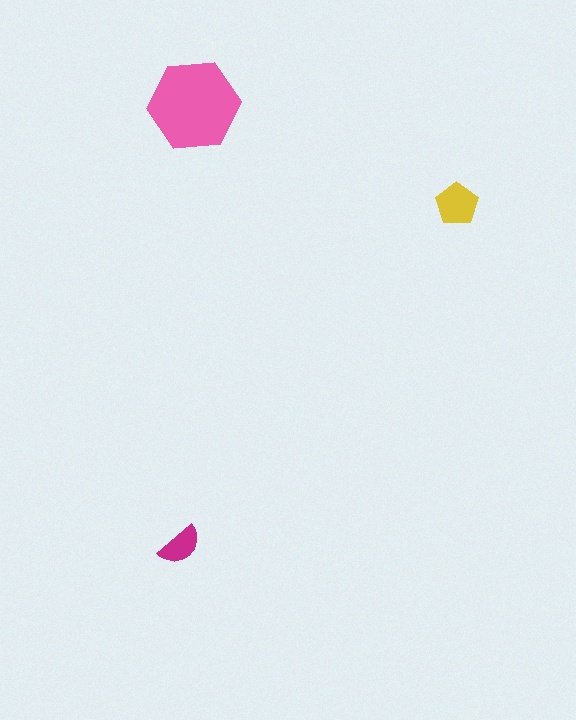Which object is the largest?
The pink hexagon.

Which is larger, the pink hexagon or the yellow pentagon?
The pink hexagon.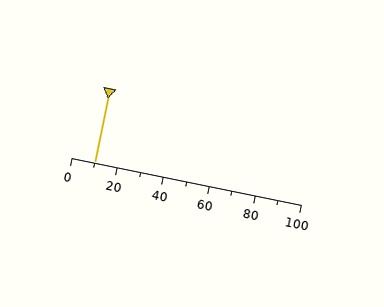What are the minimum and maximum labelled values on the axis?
The axis runs from 0 to 100.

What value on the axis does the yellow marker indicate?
The marker indicates approximately 10.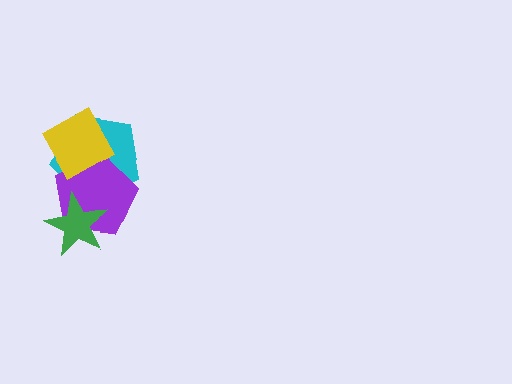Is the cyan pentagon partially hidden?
Yes, it is partially covered by another shape.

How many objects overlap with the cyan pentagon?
3 objects overlap with the cyan pentagon.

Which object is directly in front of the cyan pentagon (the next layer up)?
The purple pentagon is directly in front of the cyan pentagon.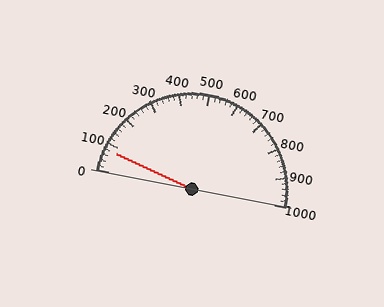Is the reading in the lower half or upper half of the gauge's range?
The reading is in the lower half of the range (0 to 1000).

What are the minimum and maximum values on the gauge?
The gauge ranges from 0 to 1000.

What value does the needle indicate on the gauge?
The needle indicates approximately 80.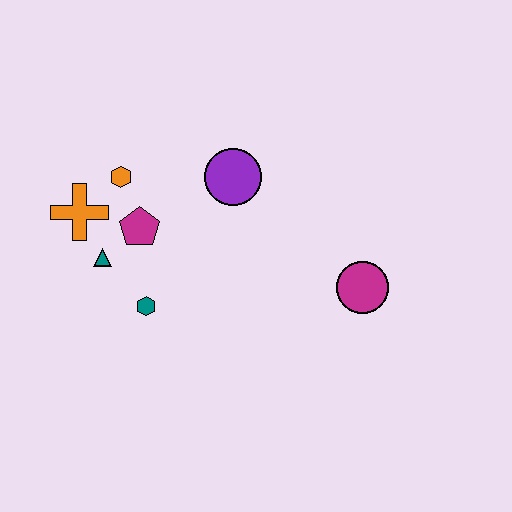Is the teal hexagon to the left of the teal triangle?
No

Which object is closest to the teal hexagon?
The teal triangle is closest to the teal hexagon.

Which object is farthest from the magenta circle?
The orange cross is farthest from the magenta circle.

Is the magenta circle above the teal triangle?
No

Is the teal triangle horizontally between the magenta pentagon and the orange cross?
Yes